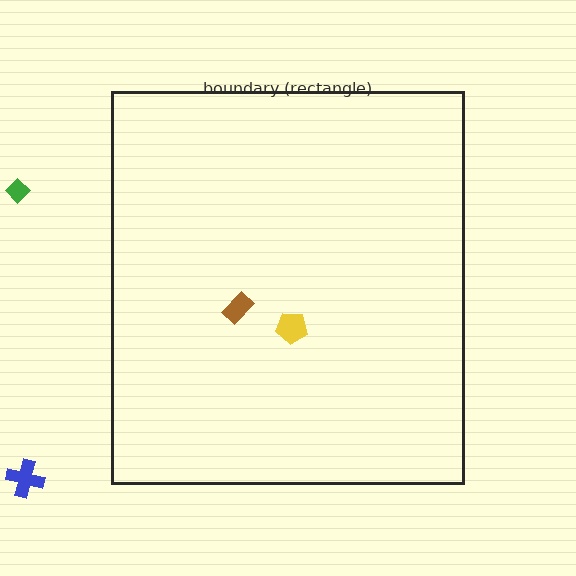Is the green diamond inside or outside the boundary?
Outside.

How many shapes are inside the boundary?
2 inside, 2 outside.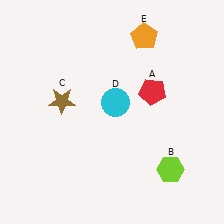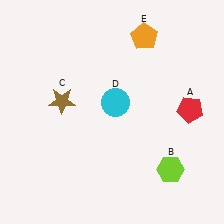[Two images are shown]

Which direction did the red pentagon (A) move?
The red pentagon (A) moved right.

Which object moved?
The red pentagon (A) moved right.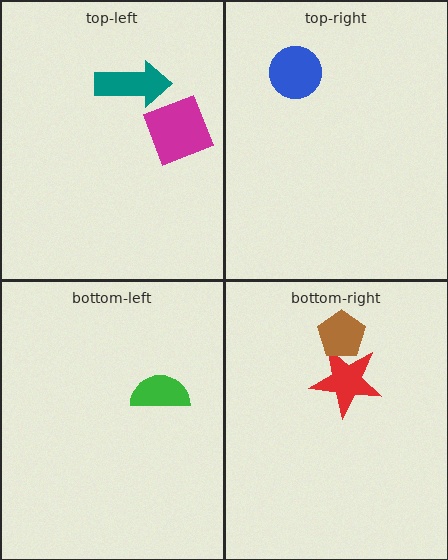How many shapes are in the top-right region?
1.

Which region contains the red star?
The bottom-right region.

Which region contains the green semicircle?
The bottom-left region.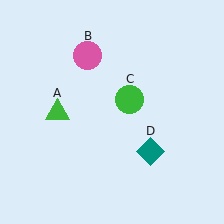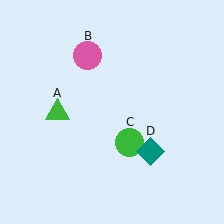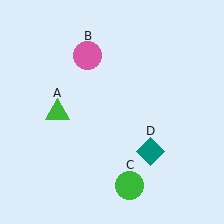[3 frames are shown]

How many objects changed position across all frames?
1 object changed position: green circle (object C).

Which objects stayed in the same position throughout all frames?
Green triangle (object A) and pink circle (object B) and teal diamond (object D) remained stationary.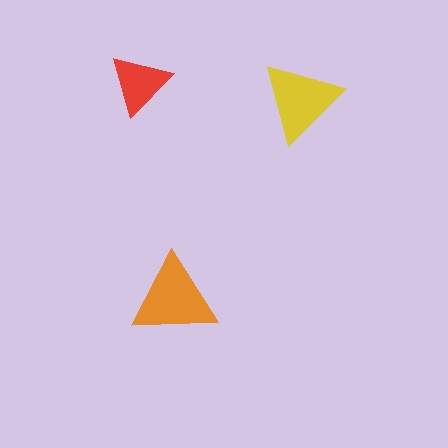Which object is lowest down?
The orange triangle is bottommost.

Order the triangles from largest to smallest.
the orange one, the yellow one, the red one.